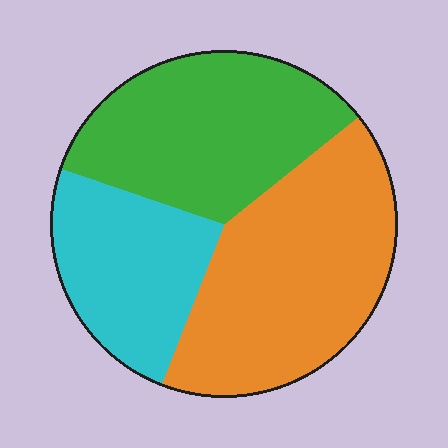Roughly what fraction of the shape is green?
Green covers about 35% of the shape.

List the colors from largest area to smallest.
From largest to smallest: orange, green, cyan.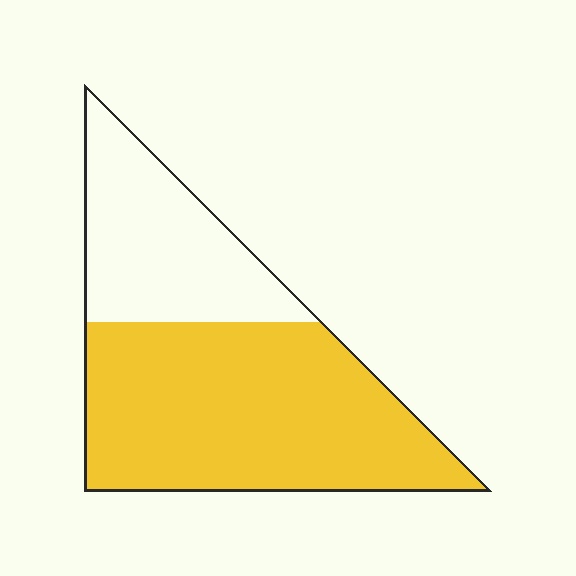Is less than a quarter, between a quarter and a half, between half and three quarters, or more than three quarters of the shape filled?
Between half and three quarters.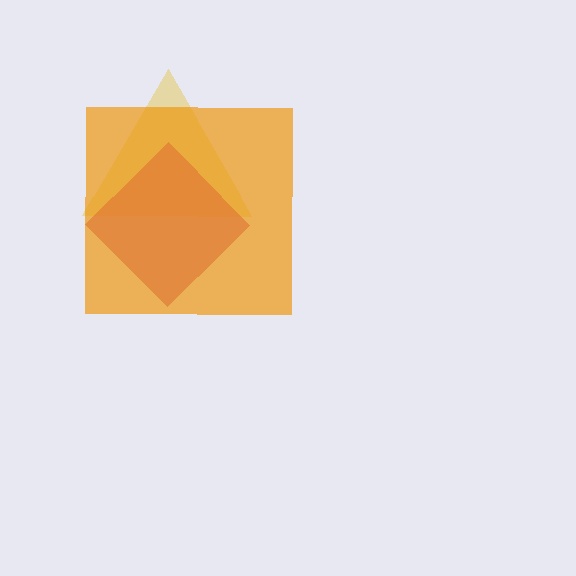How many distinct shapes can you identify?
There are 3 distinct shapes: a yellow triangle, a magenta diamond, an orange square.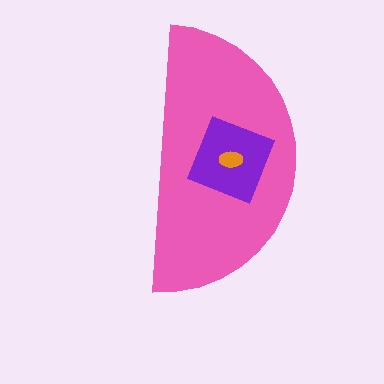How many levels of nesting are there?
3.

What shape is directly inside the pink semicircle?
The purple diamond.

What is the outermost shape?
The pink semicircle.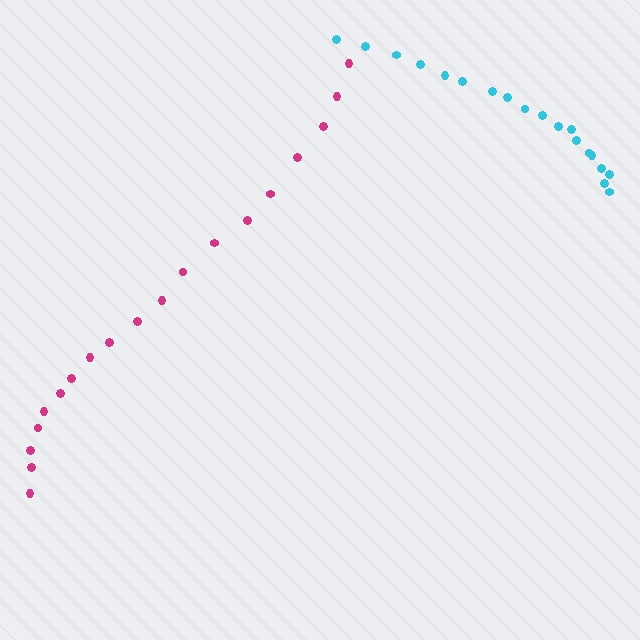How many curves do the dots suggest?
There are 2 distinct paths.